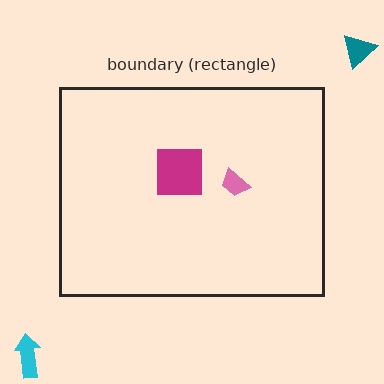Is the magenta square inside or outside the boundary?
Inside.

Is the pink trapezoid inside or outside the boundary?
Inside.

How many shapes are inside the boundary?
2 inside, 2 outside.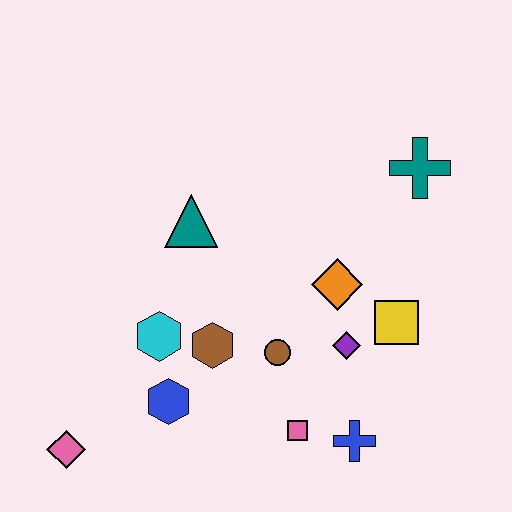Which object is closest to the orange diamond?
The purple diamond is closest to the orange diamond.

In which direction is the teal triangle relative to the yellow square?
The teal triangle is to the left of the yellow square.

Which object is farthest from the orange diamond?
The pink diamond is farthest from the orange diamond.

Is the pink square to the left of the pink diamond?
No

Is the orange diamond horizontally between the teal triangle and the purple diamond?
Yes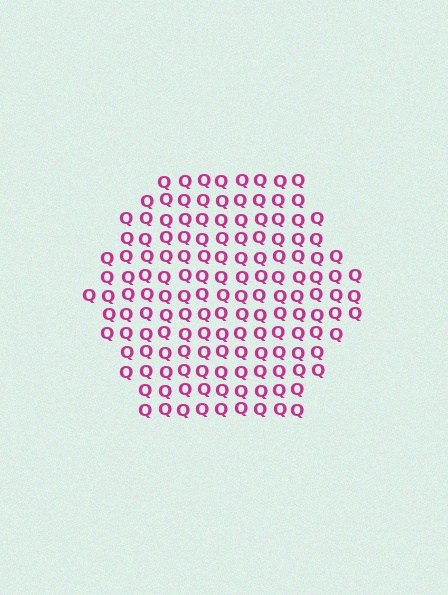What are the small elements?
The small elements are letter Q's.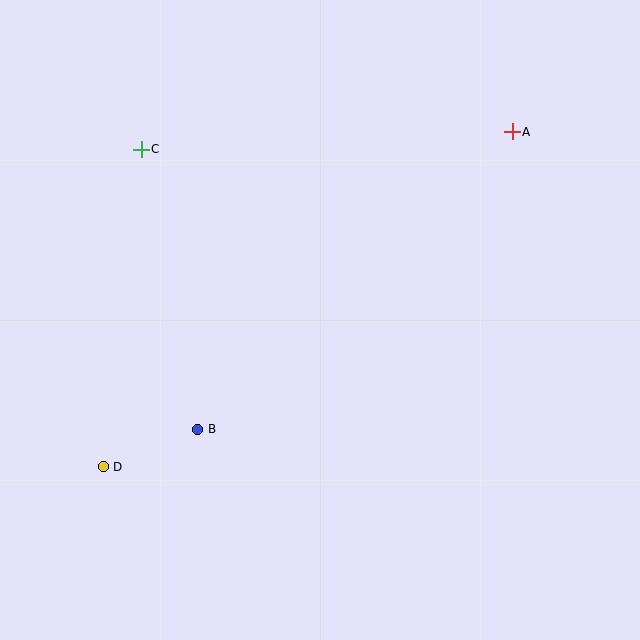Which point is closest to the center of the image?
Point B at (198, 429) is closest to the center.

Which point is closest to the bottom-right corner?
Point B is closest to the bottom-right corner.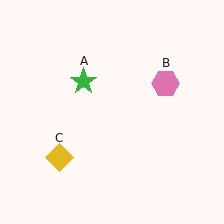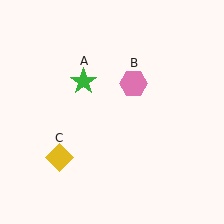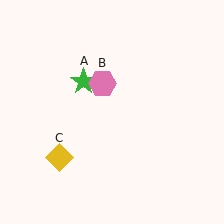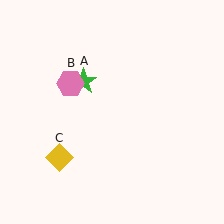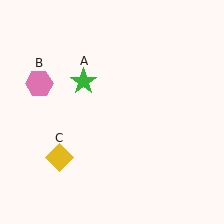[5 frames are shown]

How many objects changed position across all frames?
1 object changed position: pink hexagon (object B).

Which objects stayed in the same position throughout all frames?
Green star (object A) and yellow diamond (object C) remained stationary.